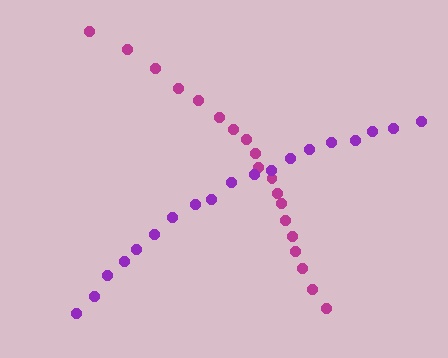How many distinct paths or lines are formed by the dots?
There are 2 distinct paths.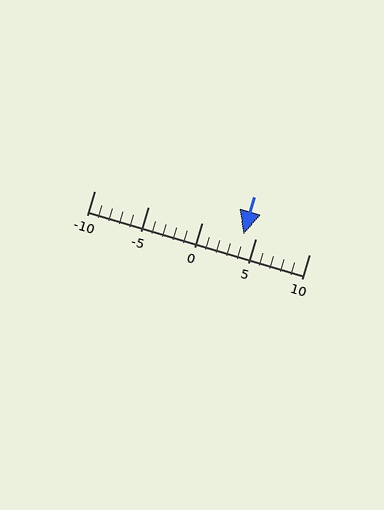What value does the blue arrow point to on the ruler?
The blue arrow points to approximately 4.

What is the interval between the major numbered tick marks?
The major tick marks are spaced 5 units apart.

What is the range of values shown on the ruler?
The ruler shows values from -10 to 10.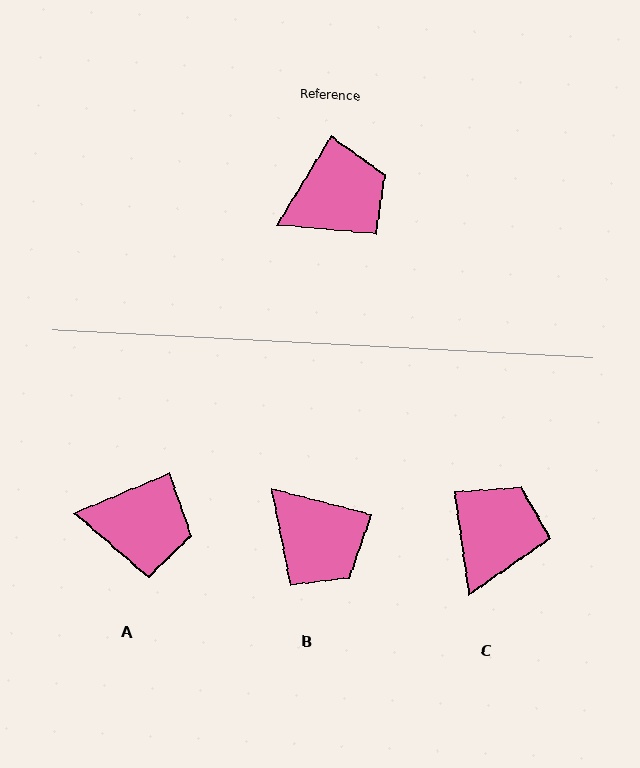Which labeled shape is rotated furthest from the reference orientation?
B, about 74 degrees away.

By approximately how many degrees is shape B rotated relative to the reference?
Approximately 74 degrees clockwise.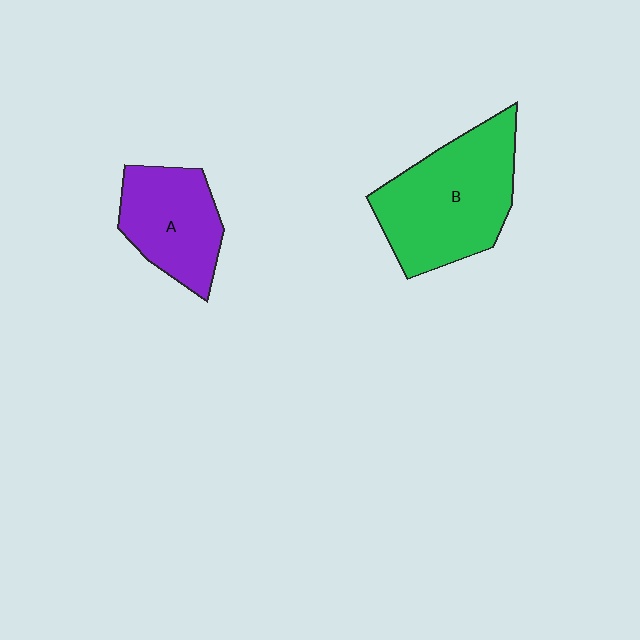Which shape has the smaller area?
Shape A (purple).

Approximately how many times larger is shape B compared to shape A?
Approximately 1.5 times.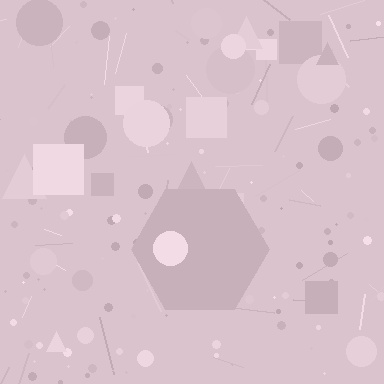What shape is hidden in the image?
A hexagon is hidden in the image.